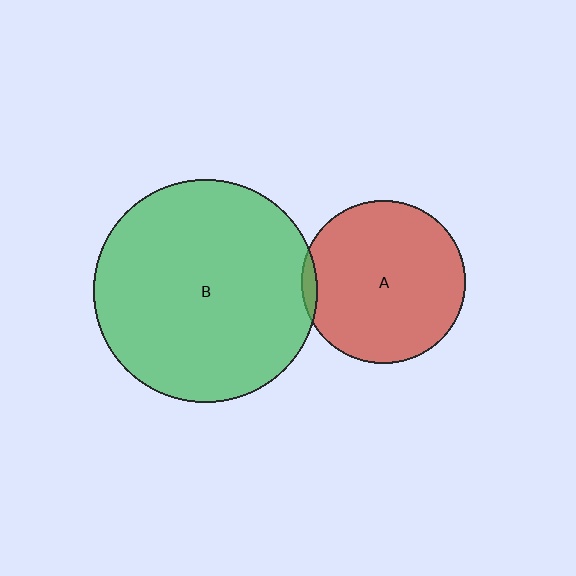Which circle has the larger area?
Circle B (green).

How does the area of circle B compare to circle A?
Approximately 1.9 times.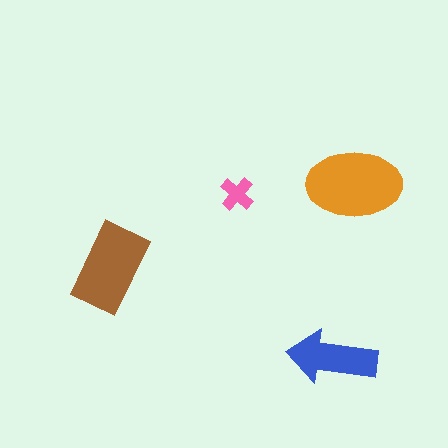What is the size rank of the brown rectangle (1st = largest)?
2nd.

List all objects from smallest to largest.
The pink cross, the blue arrow, the brown rectangle, the orange ellipse.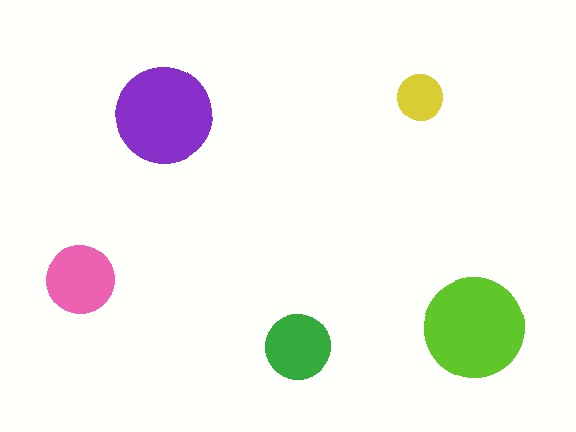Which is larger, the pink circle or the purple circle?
The purple one.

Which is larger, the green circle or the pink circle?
The pink one.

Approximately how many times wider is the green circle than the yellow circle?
About 1.5 times wider.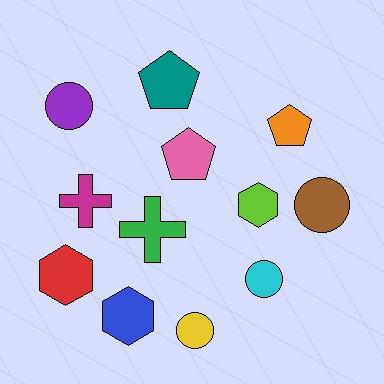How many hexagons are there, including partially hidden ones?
There are 3 hexagons.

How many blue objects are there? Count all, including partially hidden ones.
There is 1 blue object.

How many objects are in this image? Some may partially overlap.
There are 12 objects.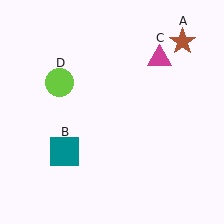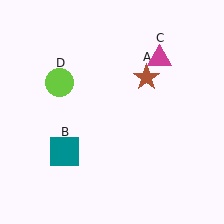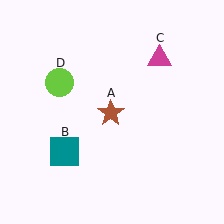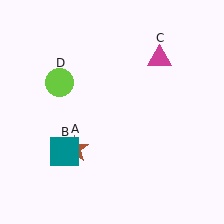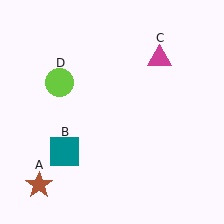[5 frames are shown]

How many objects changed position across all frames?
1 object changed position: brown star (object A).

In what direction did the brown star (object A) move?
The brown star (object A) moved down and to the left.